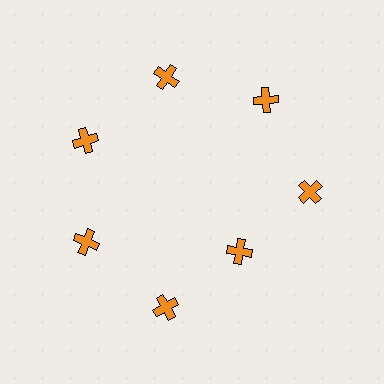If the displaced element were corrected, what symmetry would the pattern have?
It would have 7-fold rotational symmetry — the pattern would map onto itself every 51 degrees.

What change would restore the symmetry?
The symmetry would be restored by moving it outward, back onto the ring so that all 7 crosses sit at equal angles and equal distance from the center.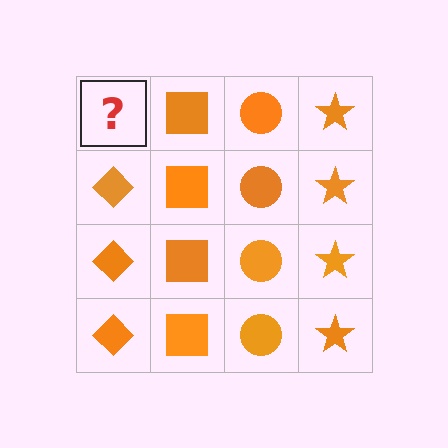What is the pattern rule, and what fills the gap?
The rule is that each column has a consistent shape. The gap should be filled with an orange diamond.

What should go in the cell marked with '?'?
The missing cell should contain an orange diamond.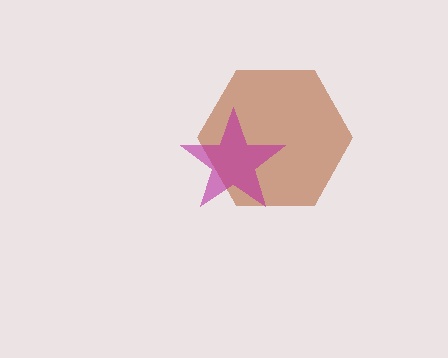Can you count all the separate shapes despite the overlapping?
Yes, there are 2 separate shapes.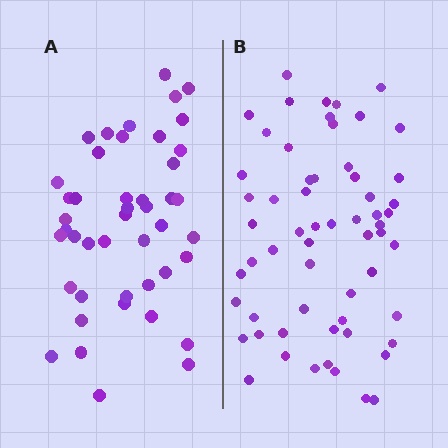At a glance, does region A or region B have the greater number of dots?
Region B (the right region) has more dots.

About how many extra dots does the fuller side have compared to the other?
Region B has approximately 15 more dots than region A.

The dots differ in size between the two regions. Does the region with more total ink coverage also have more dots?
No. Region A has more total ink coverage because its dots are larger, but region B actually contains more individual dots. Total area can be misleading — the number of items is what matters here.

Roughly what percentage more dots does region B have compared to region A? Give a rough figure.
About 35% more.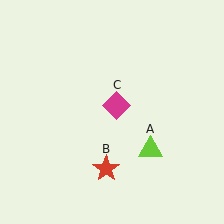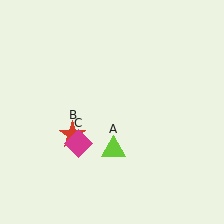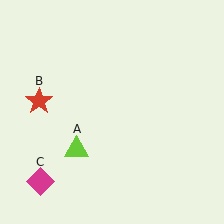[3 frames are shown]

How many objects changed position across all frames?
3 objects changed position: lime triangle (object A), red star (object B), magenta diamond (object C).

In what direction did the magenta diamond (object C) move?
The magenta diamond (object C) moved down and to the left.